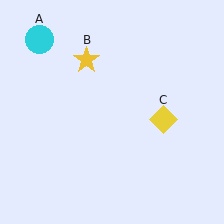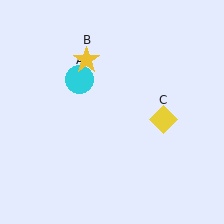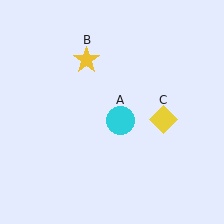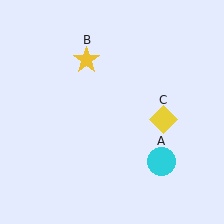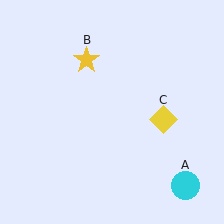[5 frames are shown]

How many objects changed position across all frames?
1 object changed position: cyan circle (object A).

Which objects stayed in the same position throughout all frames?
Yellow star (object B) and yellow diamond (object C) remained stationary.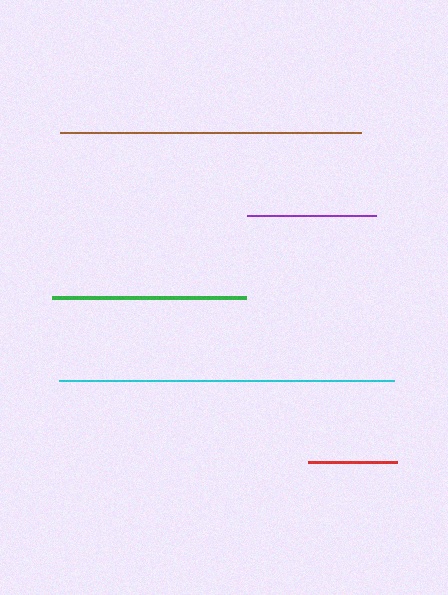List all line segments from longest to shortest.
From longest to shortest: cyan, brown, green, purple, red.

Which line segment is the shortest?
The red line is the shortest at approximately 89 pixels.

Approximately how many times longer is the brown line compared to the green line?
The brown line is approximately 1.5 times the length of the green line.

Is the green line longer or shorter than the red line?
The green line is longer than the red line.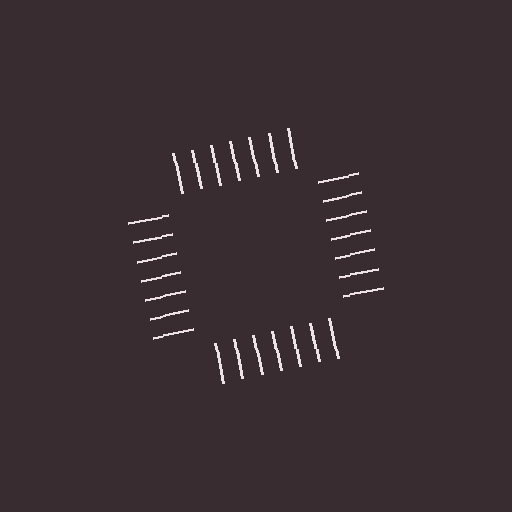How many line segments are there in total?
28 — 7 along each of the 4 edges.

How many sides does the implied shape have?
4 sides — the line-ends trace a square.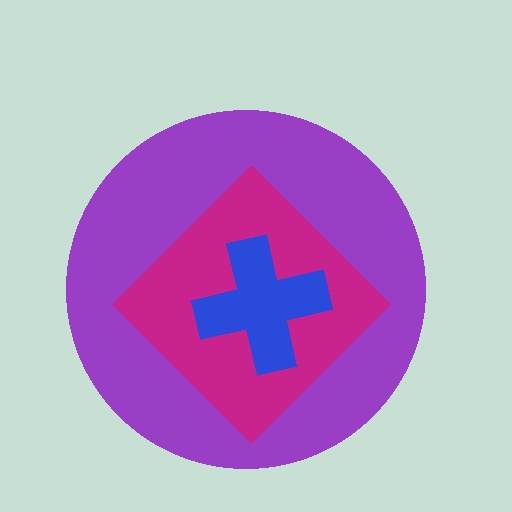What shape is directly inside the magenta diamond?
The blue cross.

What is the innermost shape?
The blue cross.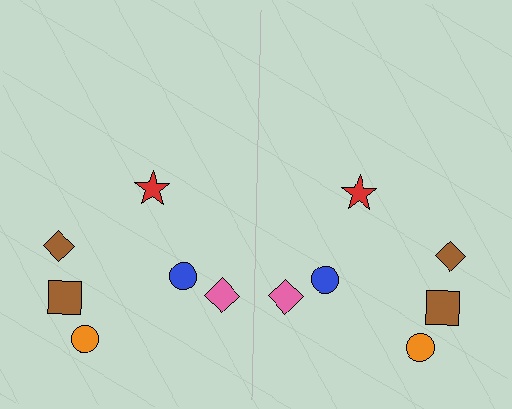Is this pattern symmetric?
Yes, this pattern has bilateral (reflection) symmetry.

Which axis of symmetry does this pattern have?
The pattern has a vertical axis of symmetry running through the center of the image.